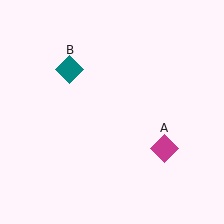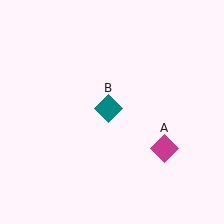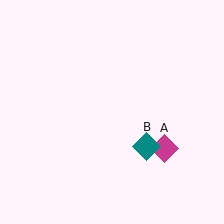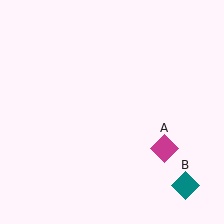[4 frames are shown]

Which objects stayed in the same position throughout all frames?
Magenta diamond (object A) remained stationary.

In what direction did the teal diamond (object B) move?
The teal diamond (object B) moved down and to the right.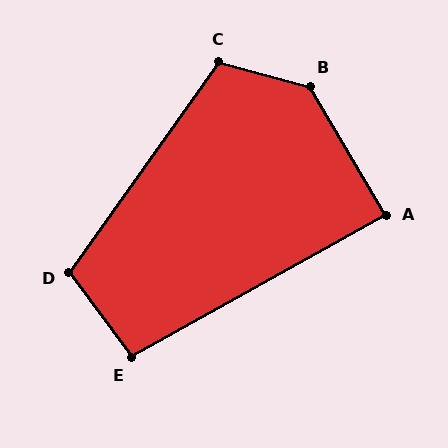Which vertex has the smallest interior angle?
A, at approximately 89 degrees.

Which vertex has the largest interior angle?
B, at approximately 135 degrees.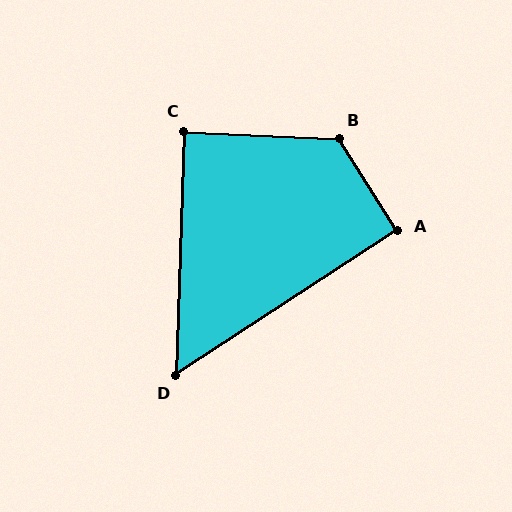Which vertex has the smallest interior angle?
D, at approximately 55 degrees.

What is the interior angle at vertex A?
Approximately 91 degrees (approximately right).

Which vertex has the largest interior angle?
B, at approximately 125 degrees.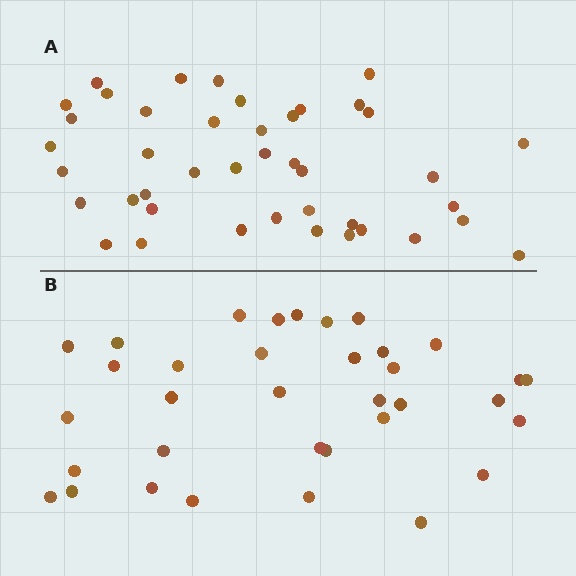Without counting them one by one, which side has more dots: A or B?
Region A (the top region) has more dots.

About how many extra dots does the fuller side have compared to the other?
Region A has roughly 8 or so more dots than region B.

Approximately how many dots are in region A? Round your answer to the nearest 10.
About 40 dots. (The exact count is 42, which rounds to 40.)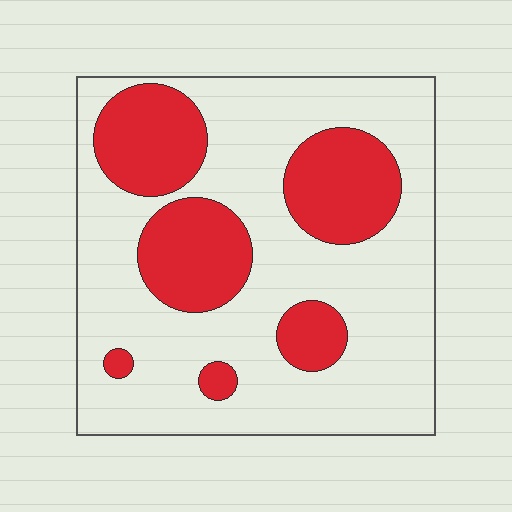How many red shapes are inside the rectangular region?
6.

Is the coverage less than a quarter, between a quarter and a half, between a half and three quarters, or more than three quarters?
Between a quarter and a half.